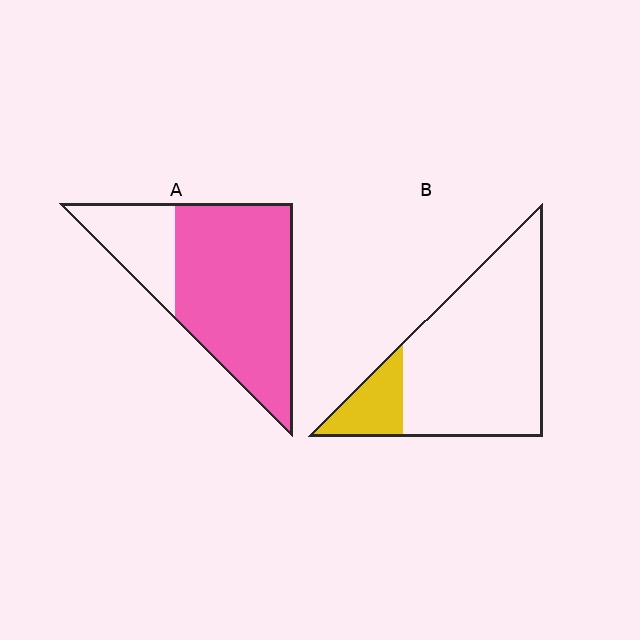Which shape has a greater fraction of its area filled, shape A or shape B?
Shape A.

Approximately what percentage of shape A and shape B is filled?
A is approximately 75% and B is approximately 15%.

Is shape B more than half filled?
No.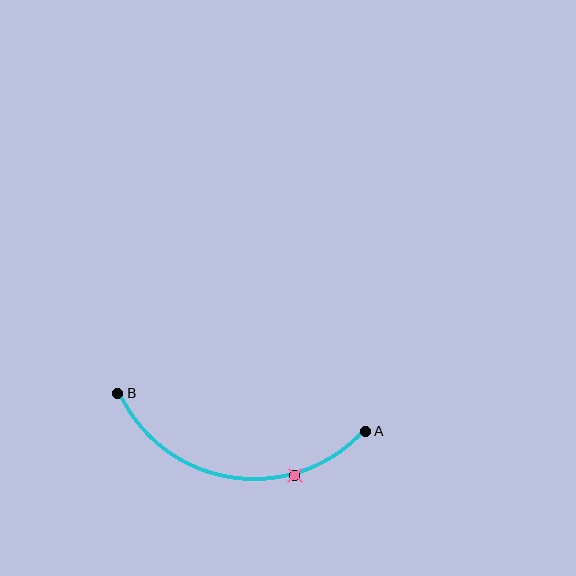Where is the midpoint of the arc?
The arc midpoint is the point on the curve farthest from the straight line joining A and B. It sits below that line.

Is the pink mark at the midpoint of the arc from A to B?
No. The pink mark lies on the arc but is closer to endpoint A. The arc midpoint would be at the point on the curve equidistant along the arc from both A and B.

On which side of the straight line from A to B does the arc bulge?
The arc bulges below the straight line connecting A and B.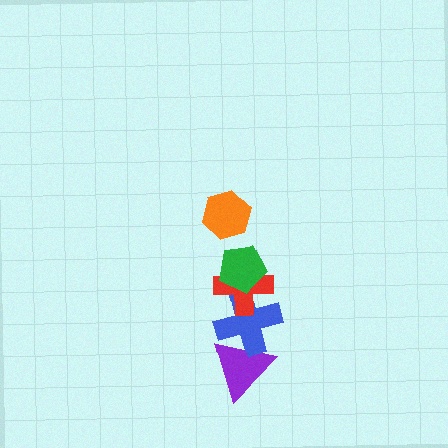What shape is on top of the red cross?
The green pentagon is on top of the red cross.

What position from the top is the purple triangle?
The purple triangle is 5th from the top.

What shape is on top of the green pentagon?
The orange hexagon is on top of the green pentagon.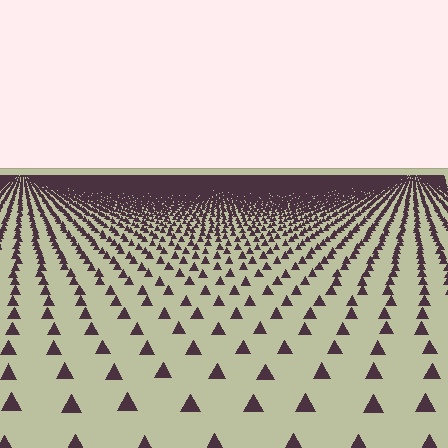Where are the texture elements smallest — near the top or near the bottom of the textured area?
Near the top.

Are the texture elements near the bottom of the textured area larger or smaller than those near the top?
Larger. Near the bottom, elements are closer to the viewer and appear at a bigger on-screen size.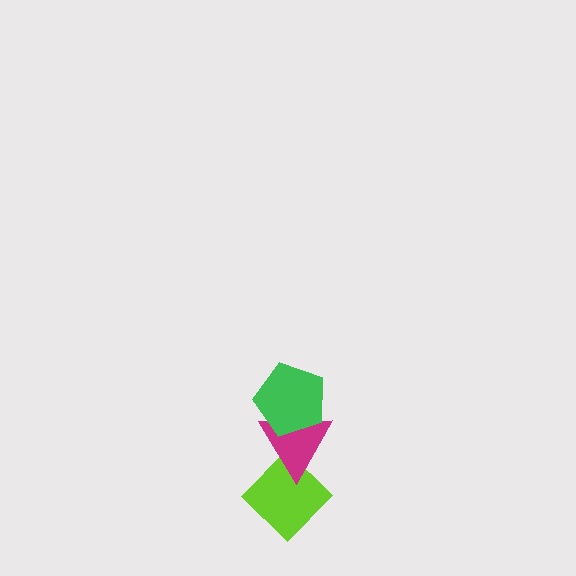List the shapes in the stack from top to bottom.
From top to bottom: the green pentagon, the magenta triangle, the lime diamond.